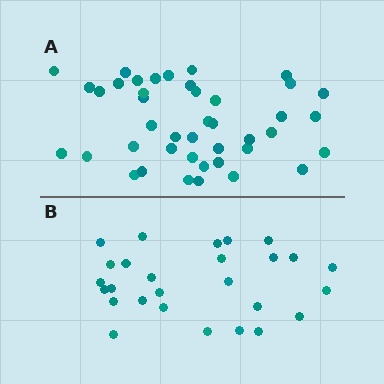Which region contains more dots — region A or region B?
Region A (the top region) has more dots.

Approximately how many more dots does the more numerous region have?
Region A has approximately 15 more dots than region B.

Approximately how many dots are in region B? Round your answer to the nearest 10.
About 30 dots. (The exact count is 27, which rounds to 30.)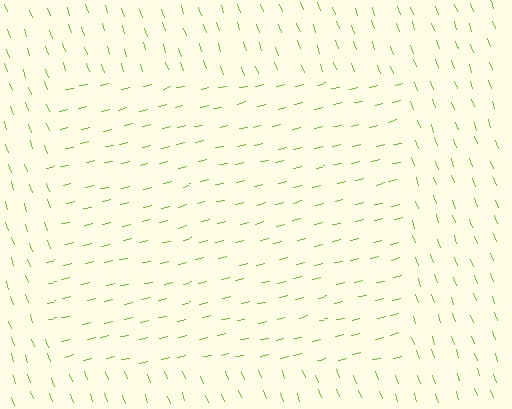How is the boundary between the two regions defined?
The boundary is defined purely by a change in line orientation (approximately 83 degrees difference). All lines are the same color and thickness.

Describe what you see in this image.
The image is filled with small lime line segments. A rectangle region in the image has lines oriented differently from the surrounding lines, creating a visible texture boundary.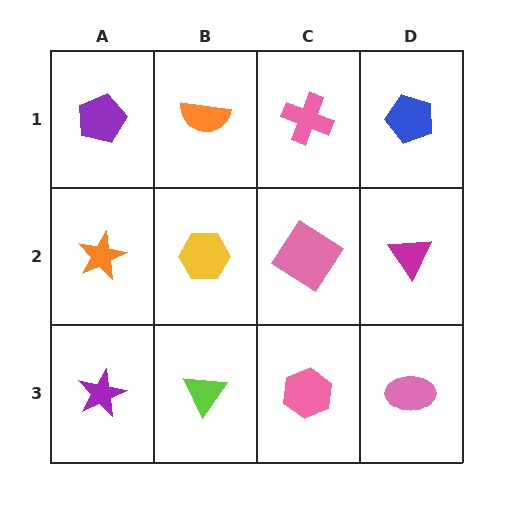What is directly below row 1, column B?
A yellow hexagon.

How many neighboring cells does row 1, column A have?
2.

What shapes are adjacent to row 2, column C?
A pink cross (row 1, column C), a pink hexagon (row 3, column C), a yellow hexagon (row 2, column B), a magenta triangle (row 2, column D).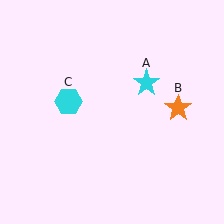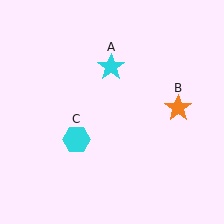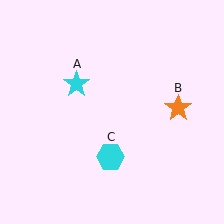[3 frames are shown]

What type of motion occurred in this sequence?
The cyan star (object A), cyan hexagon (object C) rotated counterclockwise around the center of the scene.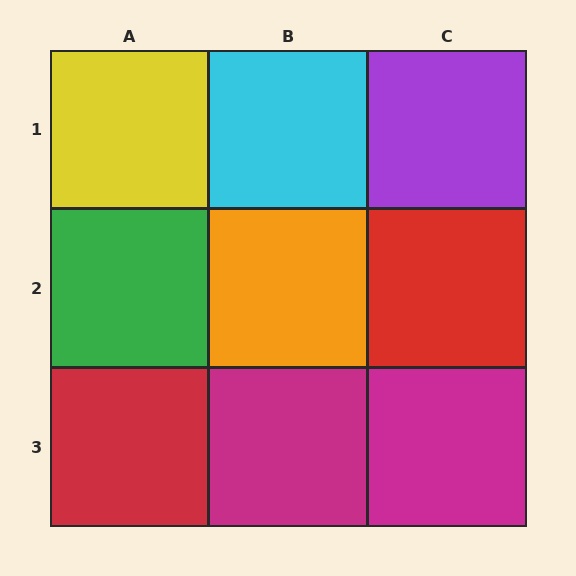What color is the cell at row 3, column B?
Magenta.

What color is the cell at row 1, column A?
Yellow.